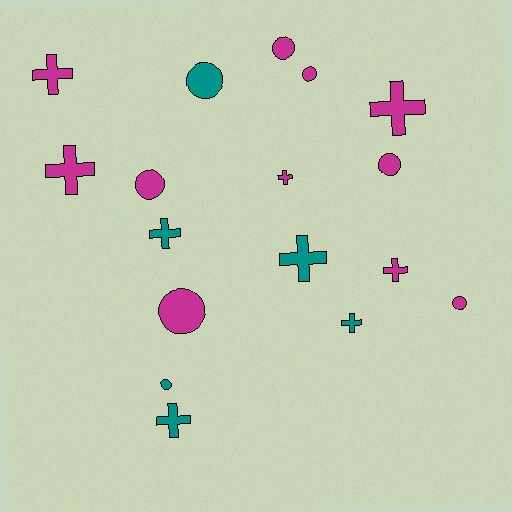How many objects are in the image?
There are 17 objects.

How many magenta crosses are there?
There are 5 magenta crosses.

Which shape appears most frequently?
Cross, with 9 objects.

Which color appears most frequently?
Magenta, with 11 objects.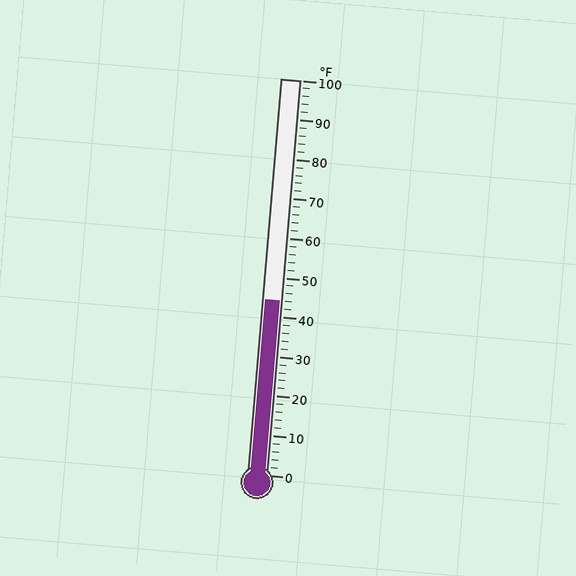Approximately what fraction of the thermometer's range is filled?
The thermometer is filled to approximately 45% of its range.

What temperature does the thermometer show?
The thermometer shows approximately 44°F.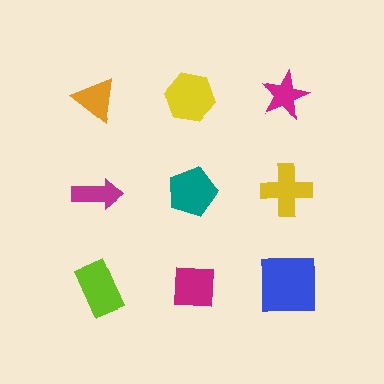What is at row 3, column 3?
A blue square.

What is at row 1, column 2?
A yellow hexagon.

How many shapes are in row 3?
3 shapes.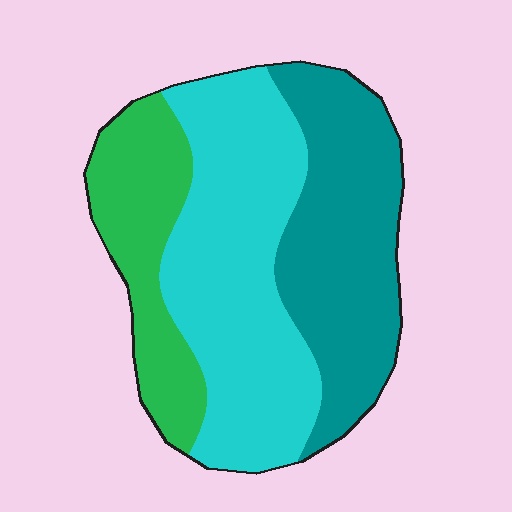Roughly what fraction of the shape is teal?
Teal takes up about one third (1/3) of the shape.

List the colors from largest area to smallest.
From largest to smallest: cyan, teal, green.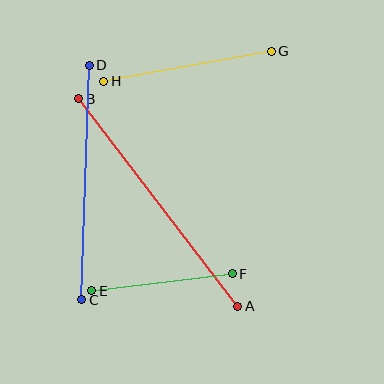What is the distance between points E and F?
The distance is approximately 141 pixels.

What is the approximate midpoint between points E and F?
The midpoint is at approximately (162, 282) pixels.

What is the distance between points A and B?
The distance is approximately 261 pixels.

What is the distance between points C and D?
The distance is approximately 234 pixels.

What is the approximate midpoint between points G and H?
The midpoint is at approximately (187, 66) pixels.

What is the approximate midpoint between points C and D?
The midpoint is at approximately (86, 183) pixels.